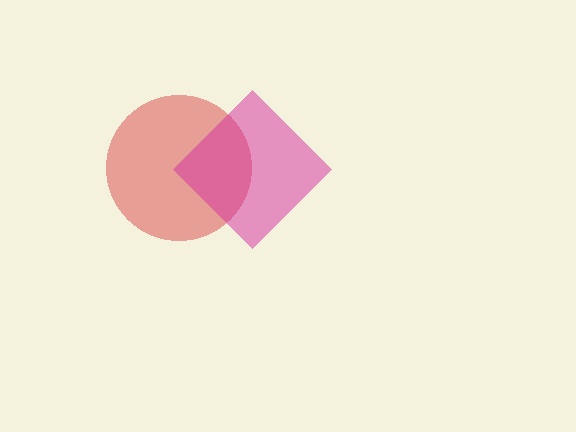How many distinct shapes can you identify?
There are 2 distinct shapes: a red circle, a magenta diamond.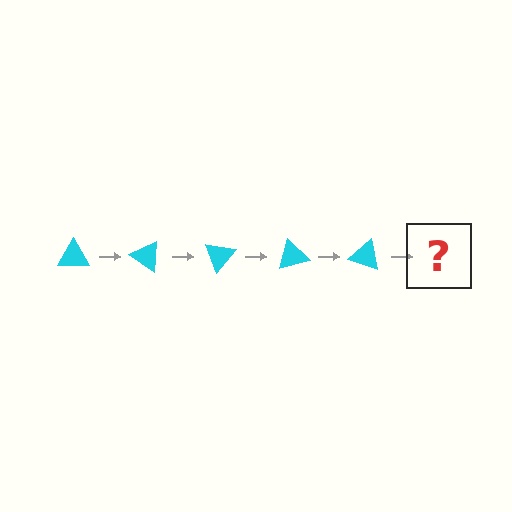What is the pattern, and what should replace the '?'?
The pattern is that the triangle rotates 35 degrees each step. The '?' should be a cyan triangle rotated 175 degrees.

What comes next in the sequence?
The next element should be a cyan triangle rotated 175 degrees.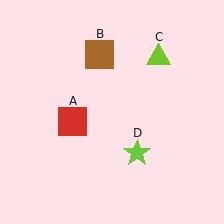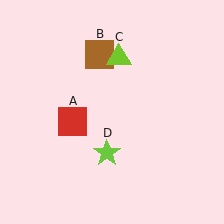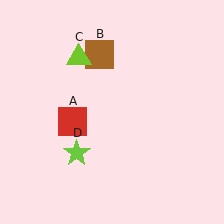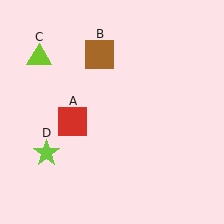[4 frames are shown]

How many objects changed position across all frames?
2 objects changed position: lime triangle (object C), lime star (object D).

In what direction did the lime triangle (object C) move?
The lime triangle (object C) moved left.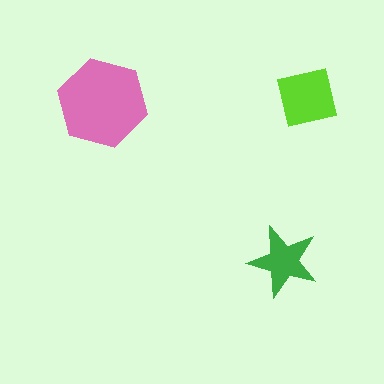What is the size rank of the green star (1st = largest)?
3rd.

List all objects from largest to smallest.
The pink hexagon, the lime square, the green star.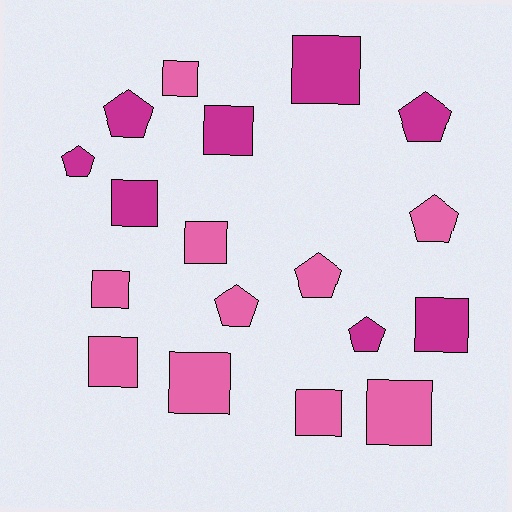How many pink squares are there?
There are 7 pink squares.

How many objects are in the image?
There are 18 objects.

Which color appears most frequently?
Pink, with 10 objects.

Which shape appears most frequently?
Square, with 11 objects.